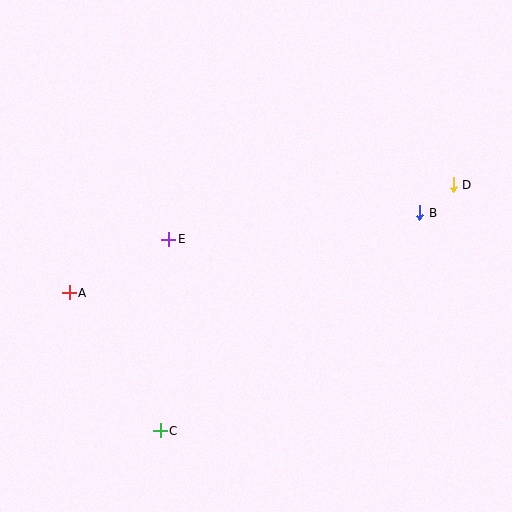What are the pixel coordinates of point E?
Point E is at (169, 239).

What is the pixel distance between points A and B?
The distance between A and B is 359 pixels.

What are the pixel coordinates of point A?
Point A is at (69, 293).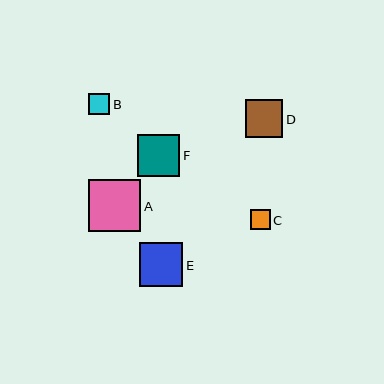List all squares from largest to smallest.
From largest to smallest: A, E, F, D, B, C.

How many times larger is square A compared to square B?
Square A is approximately 2.4 times the size of square B.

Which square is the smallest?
Square C is the smallest with a size of approximately 19 pixels.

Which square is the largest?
Square A is the largest with a size of approximately 52 pixels.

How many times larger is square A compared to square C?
Square A is approximately 2.7 times the size of square C.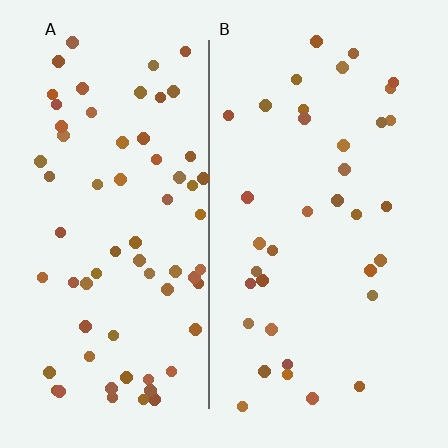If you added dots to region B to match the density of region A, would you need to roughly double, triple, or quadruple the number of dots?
Approximately double.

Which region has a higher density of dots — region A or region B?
A (the left).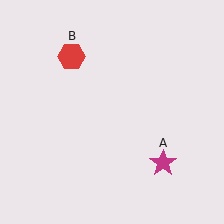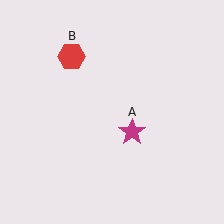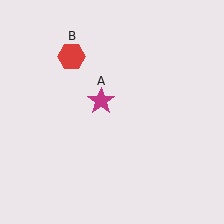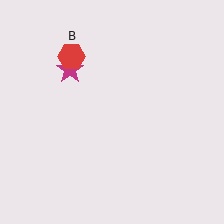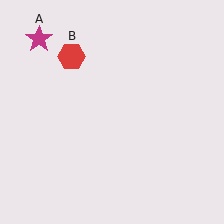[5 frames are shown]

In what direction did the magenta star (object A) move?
The magenta star (object A) moved up and to the left.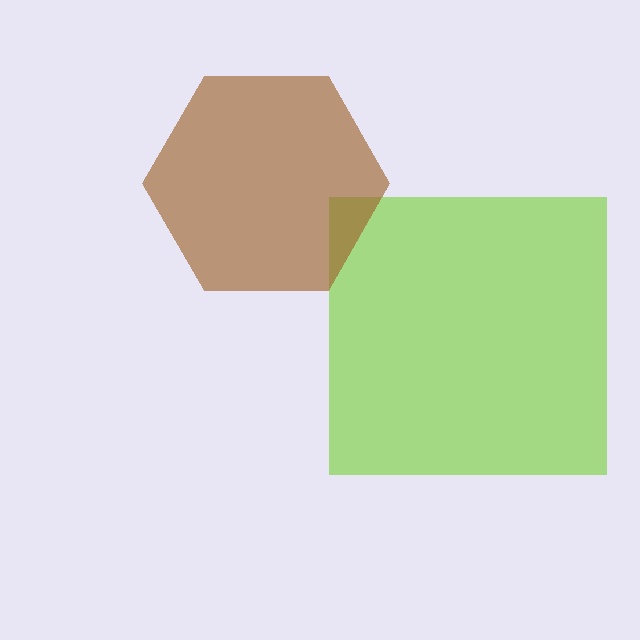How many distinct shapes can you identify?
There are 2 distinct shapes: a lime square, a brown hexagon.